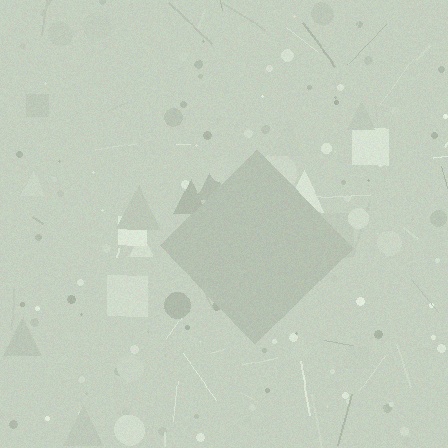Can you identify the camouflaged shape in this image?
The camouflaged shape is a diamond.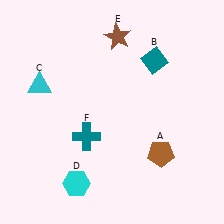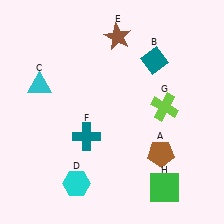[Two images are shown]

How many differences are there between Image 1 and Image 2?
There are 2 differences between the two images.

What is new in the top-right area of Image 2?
A lime cross (G) was added in the top-right area of Image 2.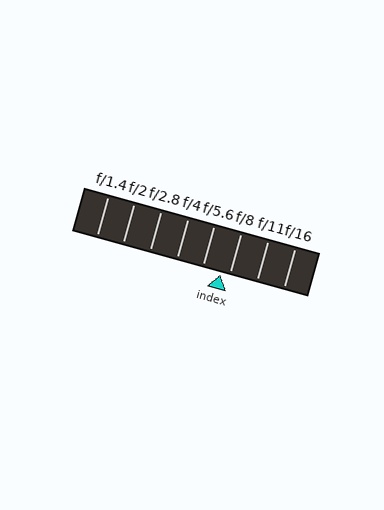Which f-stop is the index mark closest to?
The index mark is closest to f/8.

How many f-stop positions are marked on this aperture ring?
There are 8 f-stop positions marked.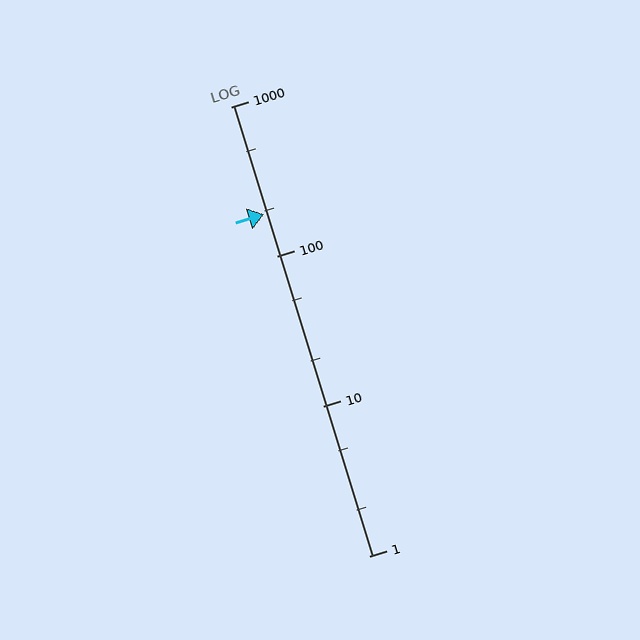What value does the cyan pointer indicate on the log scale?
The pointer indicates approximately 190.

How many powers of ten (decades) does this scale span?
The scale spans 3 decades, from 1 to 1000.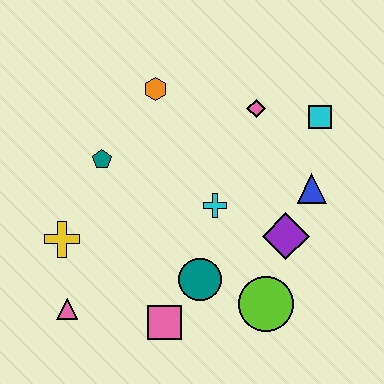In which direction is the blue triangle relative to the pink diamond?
The blue triangle is below the pink diamond.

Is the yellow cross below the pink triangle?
No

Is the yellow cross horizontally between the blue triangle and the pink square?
No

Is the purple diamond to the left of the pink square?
No